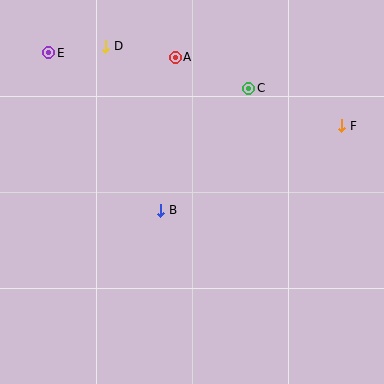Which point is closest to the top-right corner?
Point F is closest to the top-right corner.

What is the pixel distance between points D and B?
The distance between D and B is 173 pixels.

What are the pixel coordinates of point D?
Point D is at (106, 46).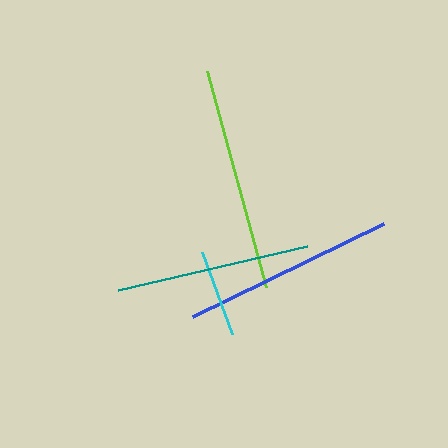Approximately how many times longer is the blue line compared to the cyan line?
The blue line is approximately 2.4 times the length of the cyan line.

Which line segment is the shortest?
The cyan line is the shortest at approximately 88 pixels.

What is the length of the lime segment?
The lime segment is approximately 224 pixels long.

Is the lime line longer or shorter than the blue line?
The lime line is longer than the blue line.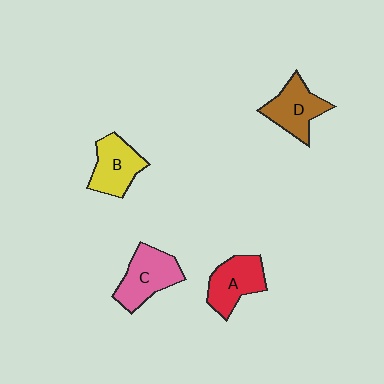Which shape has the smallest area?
Shape B (yellow).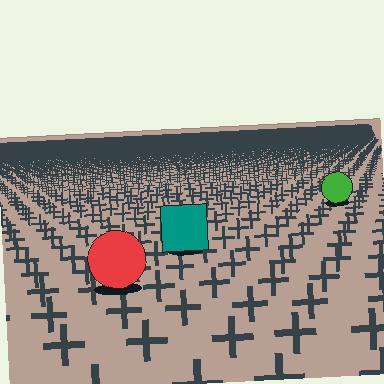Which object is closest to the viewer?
The red circle is closest. The texture marks near it are larger and more spread out.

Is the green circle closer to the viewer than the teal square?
No. The teal square is closer — you can tell from the texture gradient: the ground texture is coarser near it.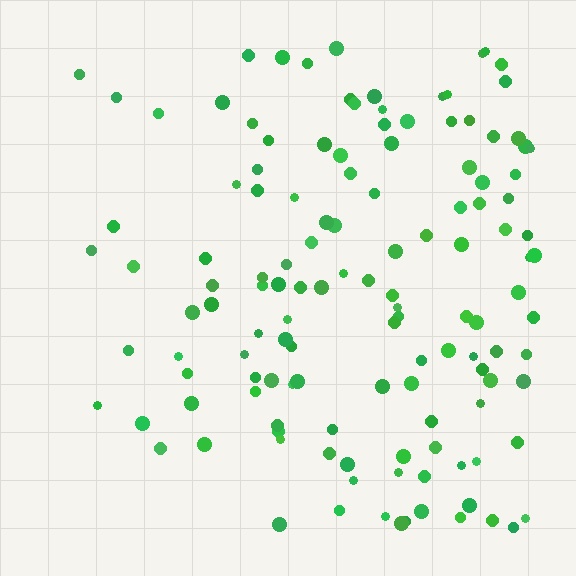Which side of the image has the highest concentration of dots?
The right.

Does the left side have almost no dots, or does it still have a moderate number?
Still a moderate number, just noticeably fewer than the right.